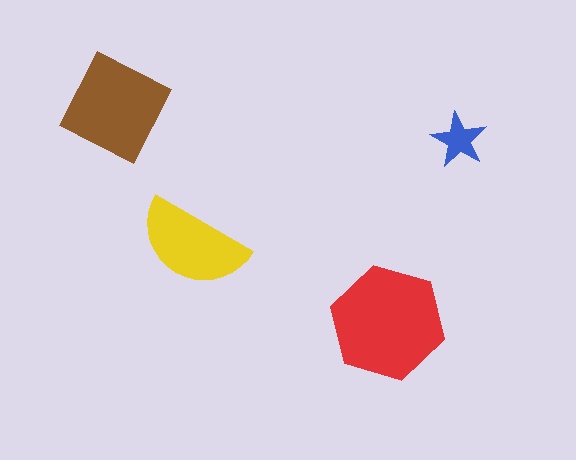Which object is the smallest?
The blue star.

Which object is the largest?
The red hexagon.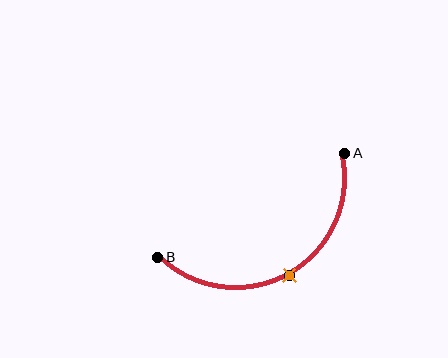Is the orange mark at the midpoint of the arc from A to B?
Yes. The orange mark lies on the arc at equal arc-length from both A and B — it is the arc midpoint.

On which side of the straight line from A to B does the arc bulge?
The arc bulges below the straight line connecting A and B.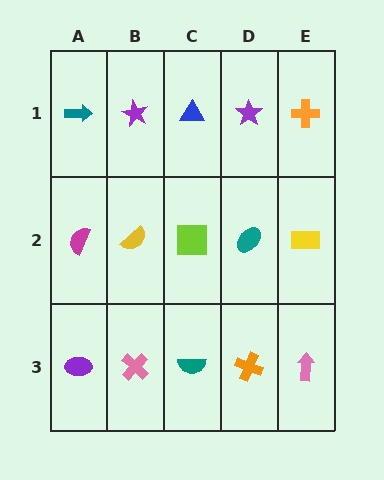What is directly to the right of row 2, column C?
A teal ellipse.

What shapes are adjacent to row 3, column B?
A yellow semicircle (row 2, column B), a purple ellipse (row 3, column A), a teal semicircle (row 3, column C).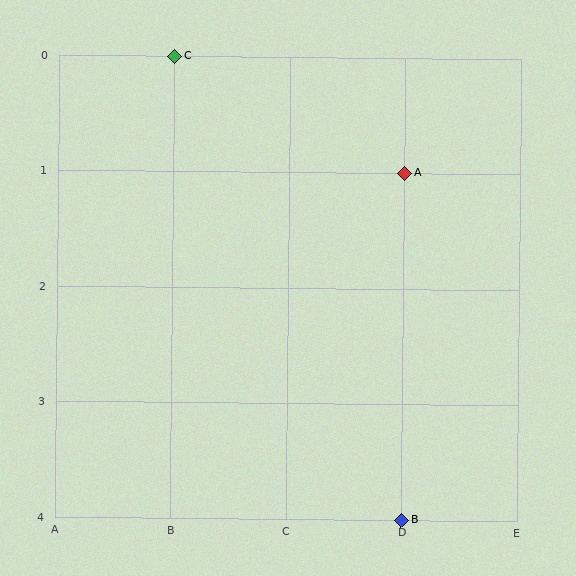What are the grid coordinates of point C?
Point C is at grid coordinates (B, 0).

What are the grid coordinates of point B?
Point B is at grid coordinates (D, 4).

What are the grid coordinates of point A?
Point A is at grid coordinates (D, 1).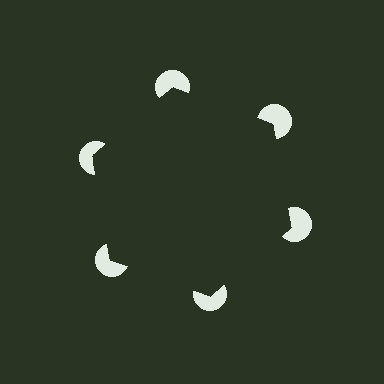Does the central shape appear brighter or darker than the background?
It typically appears slightly darker than the background, even though no actual brightness change is drawn.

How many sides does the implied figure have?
6 sides.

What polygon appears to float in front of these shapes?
An illusory hexagon — its edges are inferred from the aligned wedge cuts in the pac-man discs, not physically drawn.